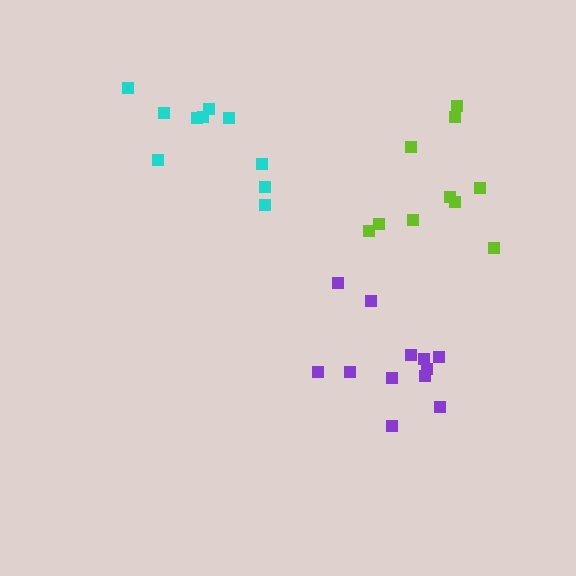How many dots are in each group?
Group 1: 12 dots, Group 2: 10 dots, Group 3: 10 dots (32 total).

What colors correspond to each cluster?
The clusters are colored: purple, lime, cyan.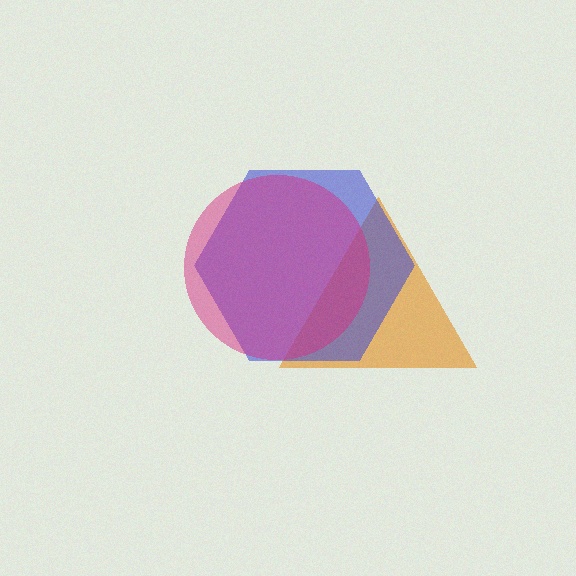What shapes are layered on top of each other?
The layered shapes are: an orange triangle, a blue hexagon, a magenta circle.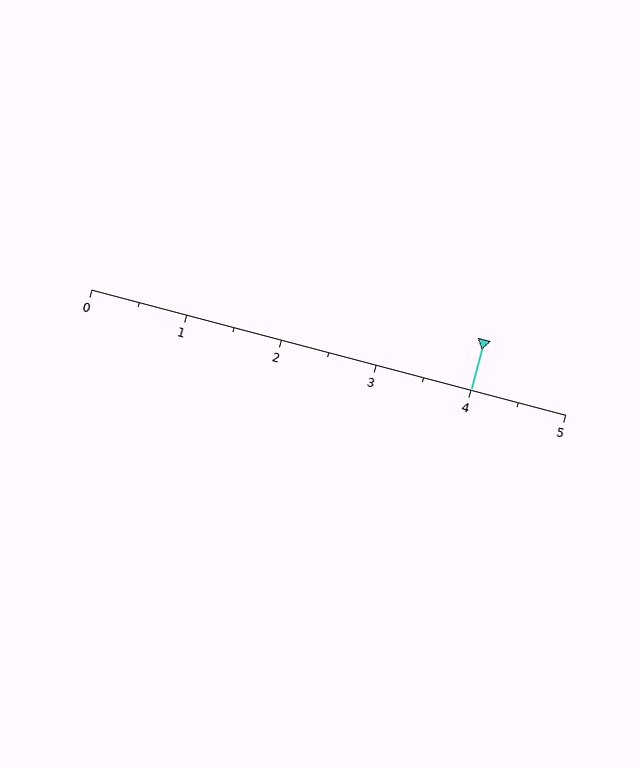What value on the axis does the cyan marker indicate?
The marker indicates approximately 4.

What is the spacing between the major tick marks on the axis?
The major ticks are spaced 1 apart.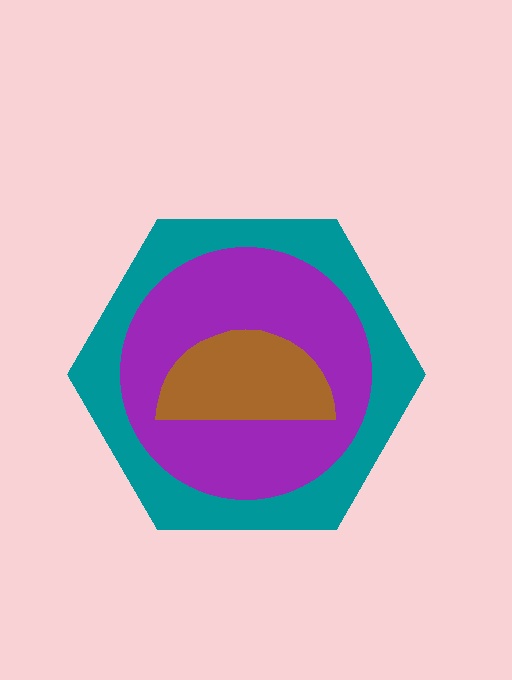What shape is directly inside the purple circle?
The brown semicircle.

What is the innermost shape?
The brown semicircle.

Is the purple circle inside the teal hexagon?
Yes.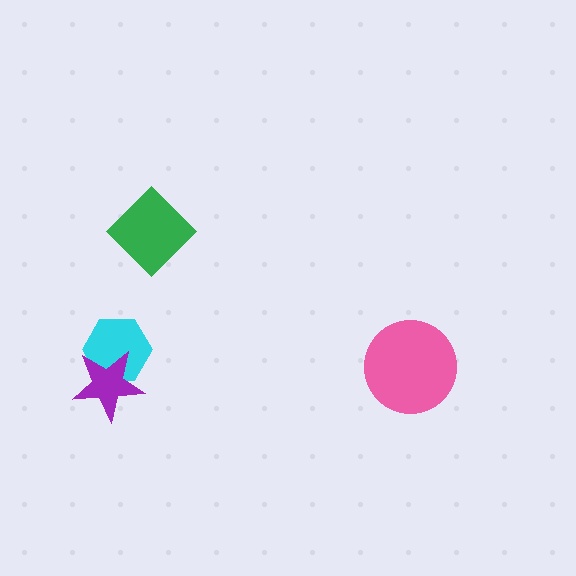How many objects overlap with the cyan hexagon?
1 object overlaps with the cyan hexagon.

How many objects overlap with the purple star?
1 object overlaps with the purple star.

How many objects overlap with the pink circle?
0 objects overlap with the pink circle.